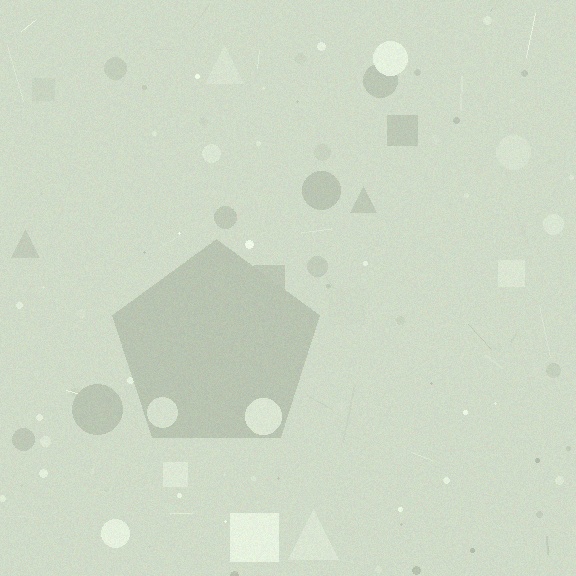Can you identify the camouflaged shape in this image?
The camouflaged shape is a pentagon.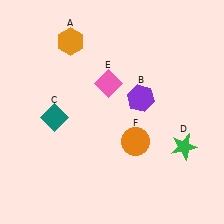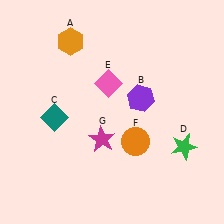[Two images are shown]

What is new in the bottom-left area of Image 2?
A magenta star (G) was added in the bottom-left area of Image 2.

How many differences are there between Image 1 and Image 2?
There is 1 difference between the two images.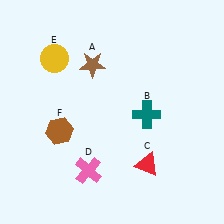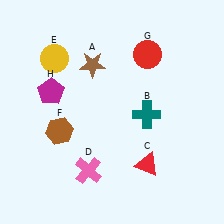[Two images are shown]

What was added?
A red circle (G), a magenta pentagon (H) were added in Image 2.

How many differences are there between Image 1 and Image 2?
There are 2 differences between the two images.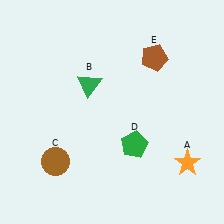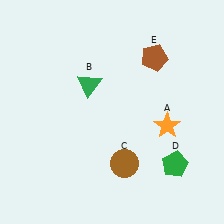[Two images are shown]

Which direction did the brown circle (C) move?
The brown circle (C) moved right.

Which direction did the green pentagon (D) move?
The green pentagon (D) moved right.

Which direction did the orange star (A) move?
The orange star (A) moved up.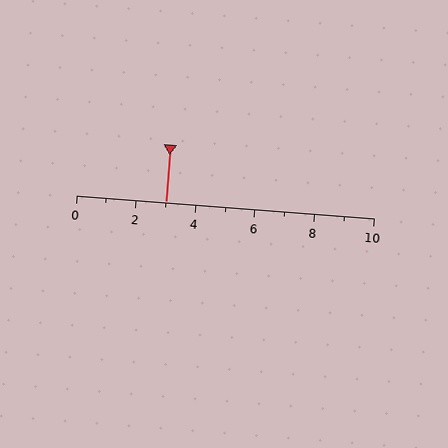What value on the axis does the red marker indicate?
The marker indicates approximately 3.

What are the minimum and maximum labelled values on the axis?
The axis runs from 0 to 10.